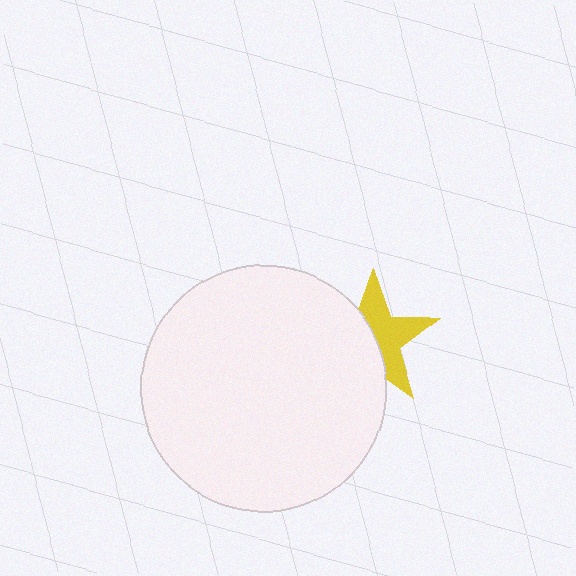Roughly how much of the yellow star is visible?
About half of it is visible (roughly 51%).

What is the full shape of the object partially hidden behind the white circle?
The partially hidden object is a yellow star.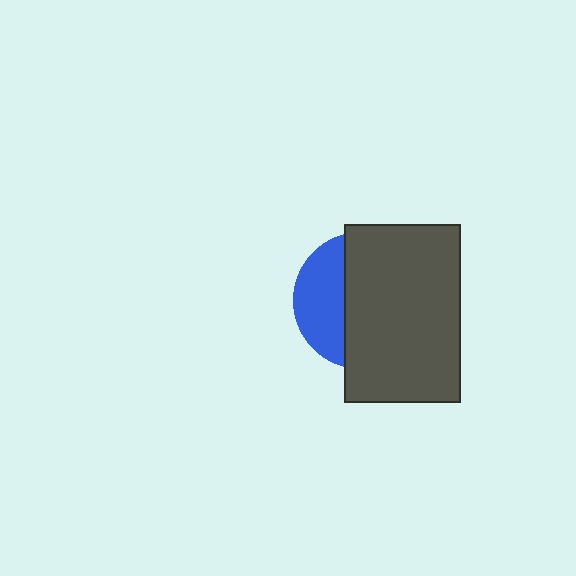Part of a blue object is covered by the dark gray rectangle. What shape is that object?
It is a circle.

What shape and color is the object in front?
The object in front is a dark gray rectangle.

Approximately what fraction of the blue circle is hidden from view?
Roughly 66% of the blue circle is hidden behind the dark gray rectangle.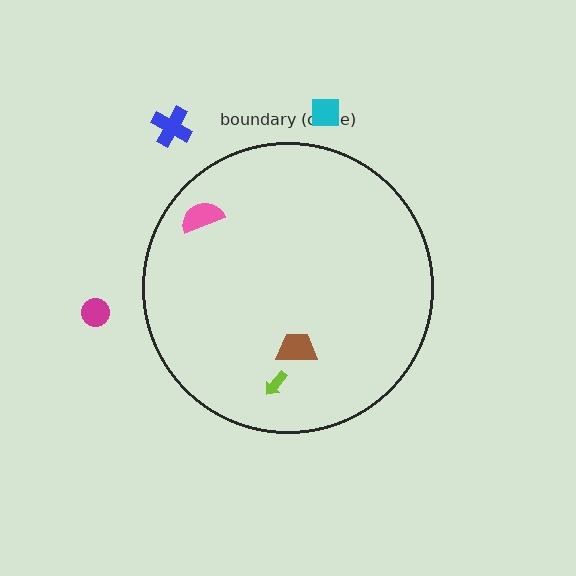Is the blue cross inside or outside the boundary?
Outside.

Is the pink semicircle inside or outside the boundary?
Inside.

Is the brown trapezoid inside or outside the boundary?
Inside.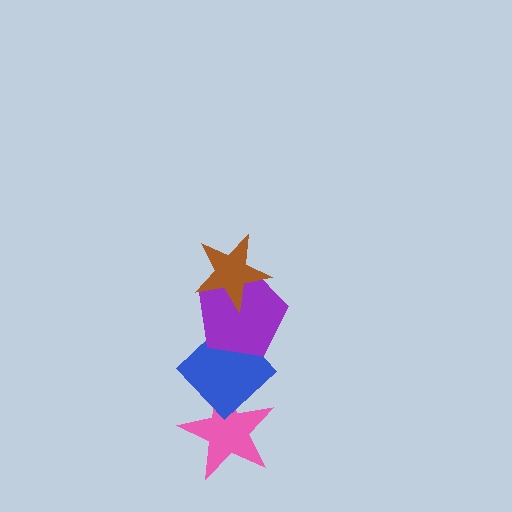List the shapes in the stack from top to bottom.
From top to bottom: the brown star, the purple pentagon, the blue diamond, the pink star.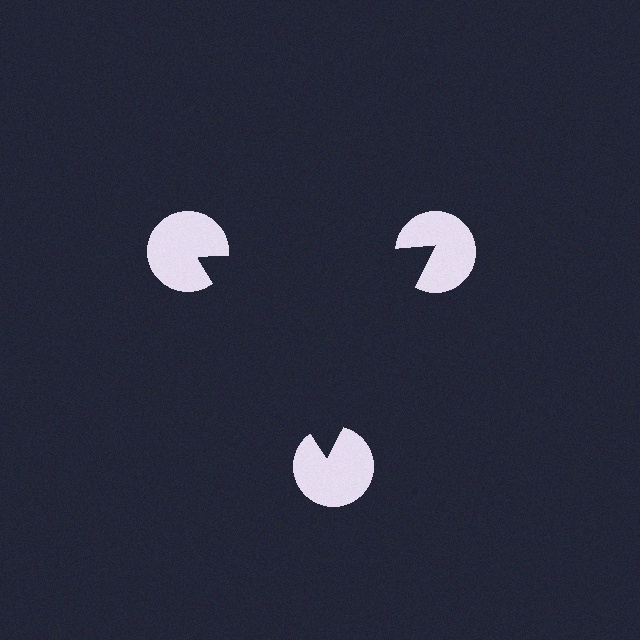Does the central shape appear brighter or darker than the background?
It typically appears slightly darker than the background, even though no actual brightness change is drawn.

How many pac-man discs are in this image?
There are 3 — one at each vertex of the illusory triangle.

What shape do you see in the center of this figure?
An illusory triangle — its edges are inferred from the aligned wedge cuts in the pac-man discs, not physically drawn.